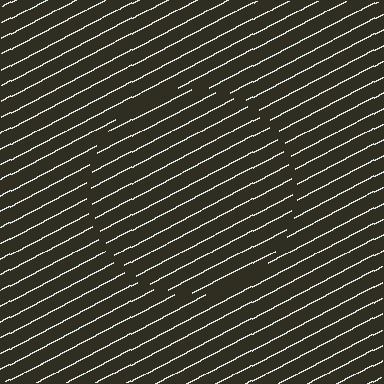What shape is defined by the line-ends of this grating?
An illusory circle. The interior of the shape contains the same grating, shifted by half a period — the contour is defined by the phase discontinuity where line-ends from the inner and outer gratings abut.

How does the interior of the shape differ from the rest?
The interior of the shape contains the same grating, shifted by half a period — the contour is defined by the phase discontinuity where line-ends from the inner and outer gratings abut.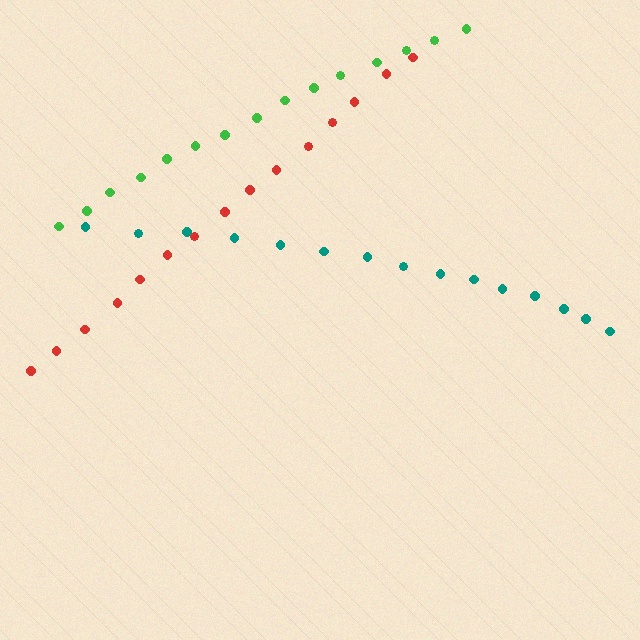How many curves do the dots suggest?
There are 3 distinct paths.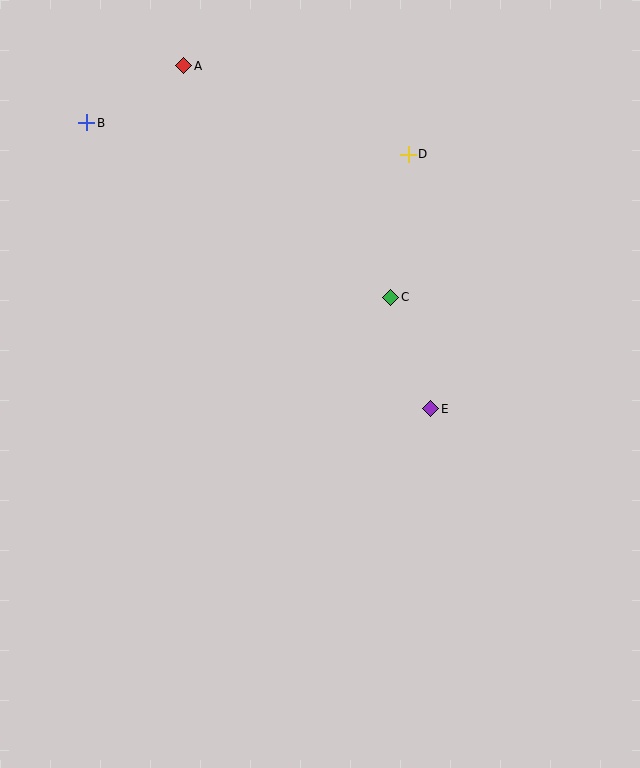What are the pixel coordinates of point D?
Point D is at (408, 154).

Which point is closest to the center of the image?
Point C at (391, 297) is closest to the center.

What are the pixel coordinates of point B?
Point B is at (87, 123).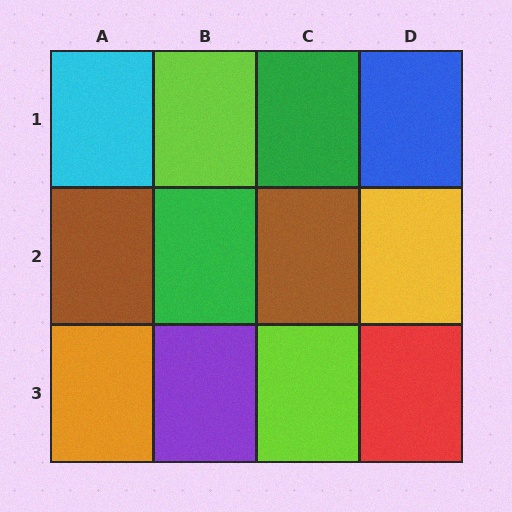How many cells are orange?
1 cell is orange.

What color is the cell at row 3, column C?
Lime.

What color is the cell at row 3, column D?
Red.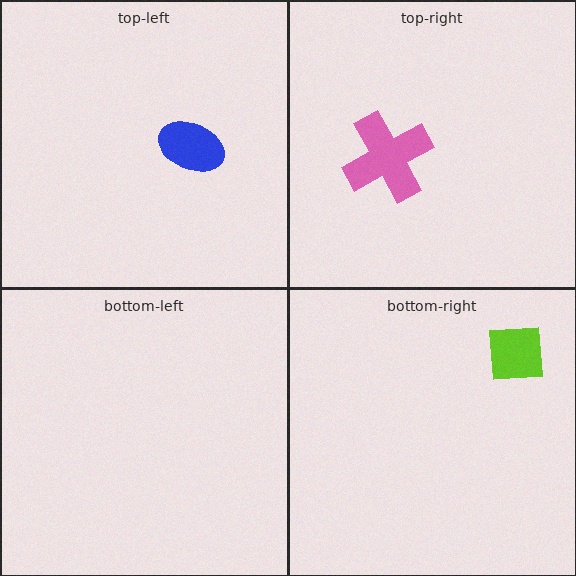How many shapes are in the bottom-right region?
1.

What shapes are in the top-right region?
The pink cross.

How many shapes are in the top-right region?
1.